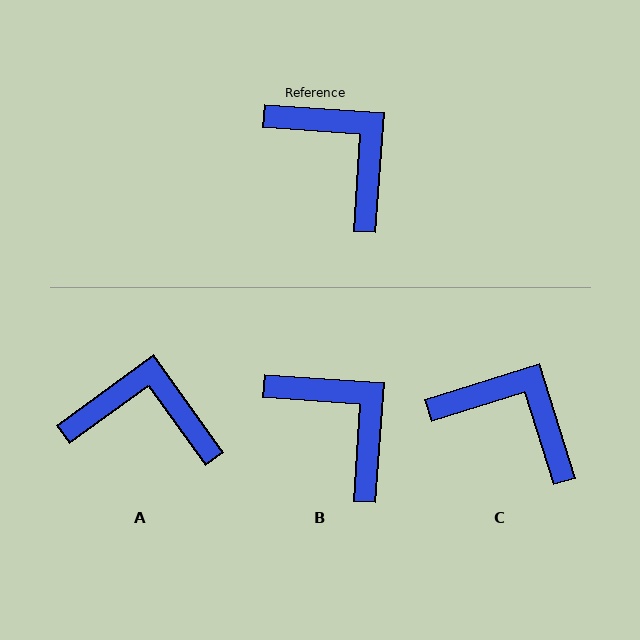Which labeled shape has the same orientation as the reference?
B.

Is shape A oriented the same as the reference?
No, it is off by about 40 degrees.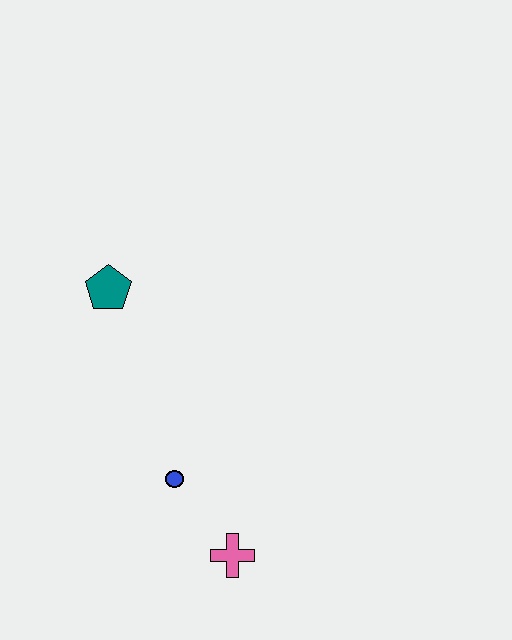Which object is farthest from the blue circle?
The teal pentagon is farthest from the blue circle.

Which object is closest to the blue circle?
The pink cross is closest to the blue circle.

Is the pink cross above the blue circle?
No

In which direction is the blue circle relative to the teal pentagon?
The blue circle is below the teal pentagon.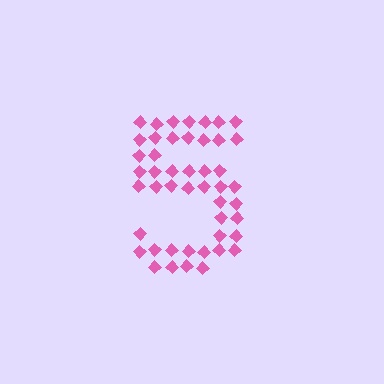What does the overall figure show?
The overall figure shows the digit 5.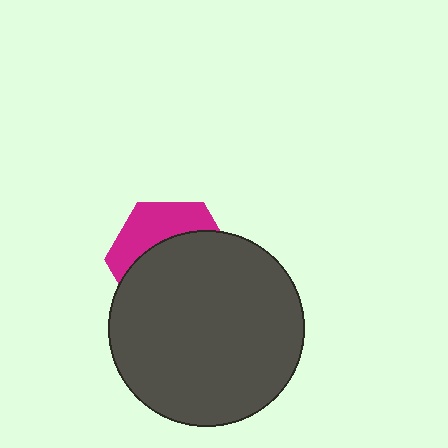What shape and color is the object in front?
The object in front is a dark gray circle.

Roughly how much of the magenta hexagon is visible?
A small part of it is visible (roughly 36%).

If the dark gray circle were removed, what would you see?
You would see the complete magenta hexagon.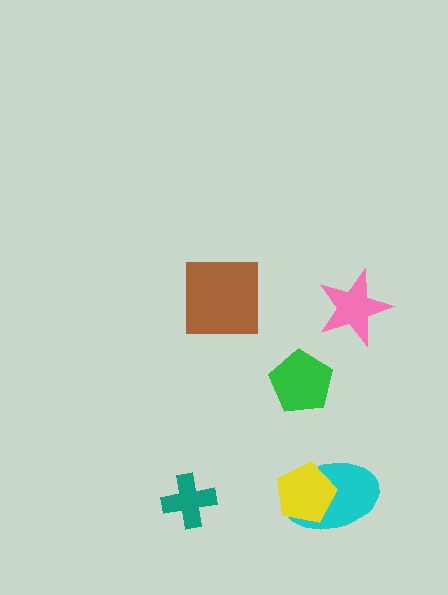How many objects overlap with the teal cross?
0 objects overlap with the teal cross.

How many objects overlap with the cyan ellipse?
1 object overlaps with the cyan ellipse.